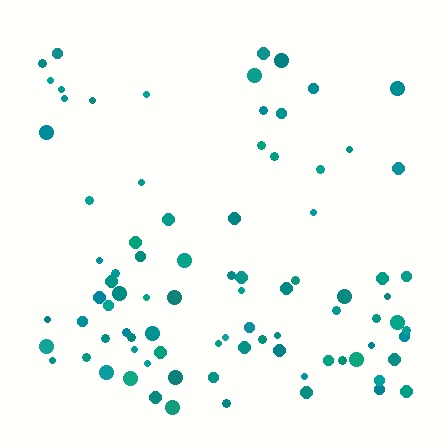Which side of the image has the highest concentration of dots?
The bottom.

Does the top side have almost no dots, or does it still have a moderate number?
Still a moderate number, just noticeably fewer than the bottom.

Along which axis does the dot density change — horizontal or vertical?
Vertical.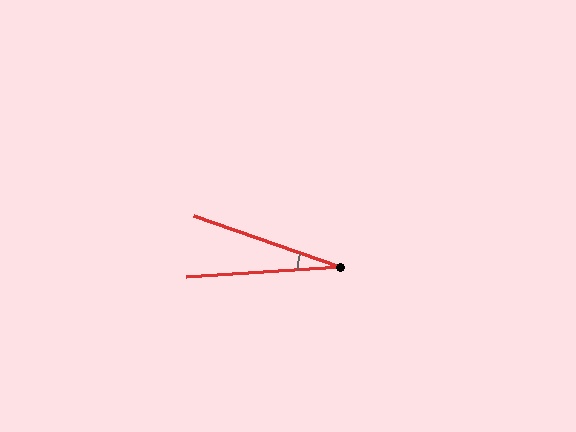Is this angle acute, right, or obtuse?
It is acute.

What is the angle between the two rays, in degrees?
Approximately 23 degrees.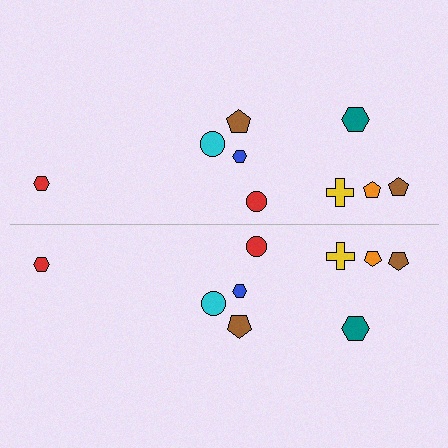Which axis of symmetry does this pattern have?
The pattern has a horizontal axis of symmetry running through the center of the image.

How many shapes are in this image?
There are 18 shapes in this image.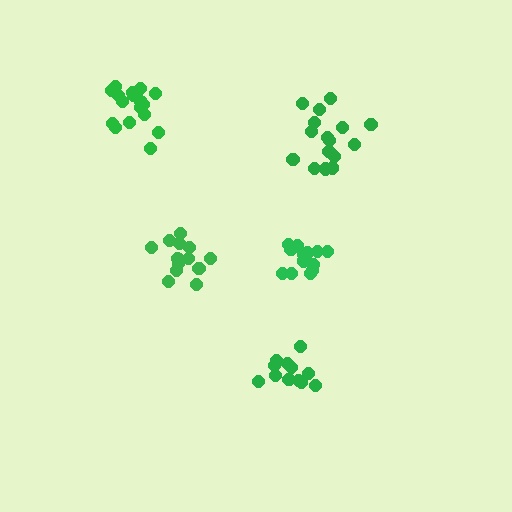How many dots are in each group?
Group 1: 13 dots, Group 2: 16 dots, Group 3: 17 dots, Group 4: 12 dots, Group 5: 14 dots (72 total).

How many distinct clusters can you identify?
There are 5 distinct clusters.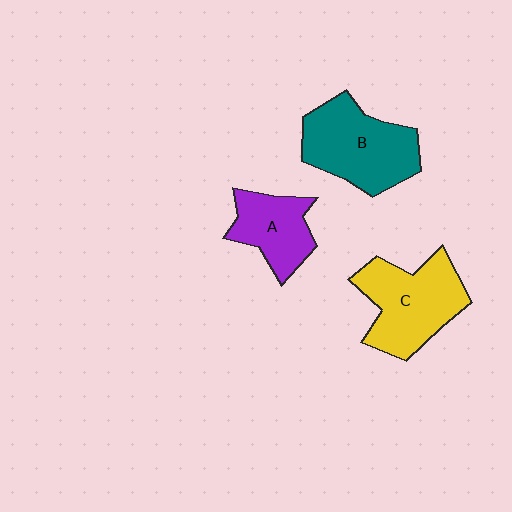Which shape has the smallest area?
Shape A (purple).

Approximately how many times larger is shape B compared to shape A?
Approximately 1.5 times.